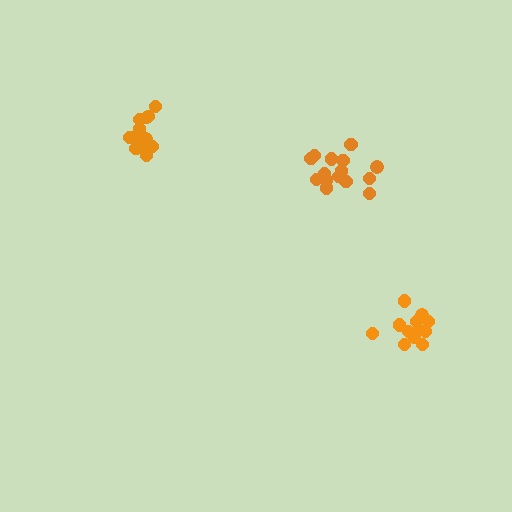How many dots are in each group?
Group 1: 15 dots, Group 2: 14 dots, Group 3: 12 dots (41 total).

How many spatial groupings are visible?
There are 3 spatial groupings.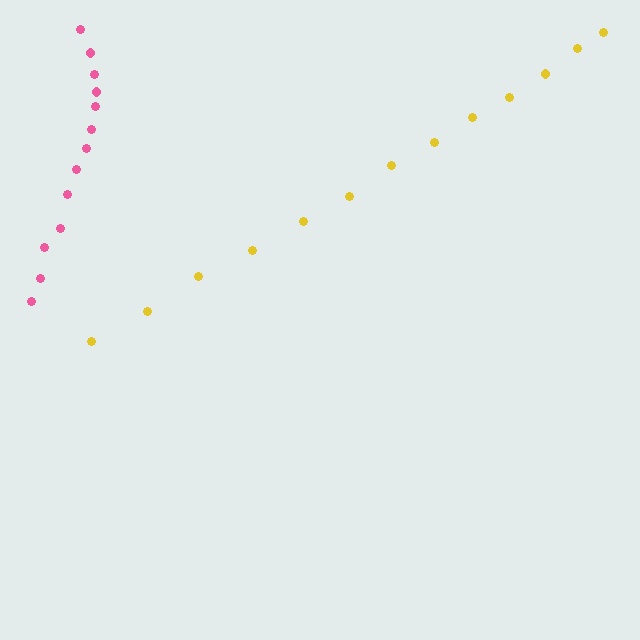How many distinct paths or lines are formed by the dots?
There are 2 distinct paths.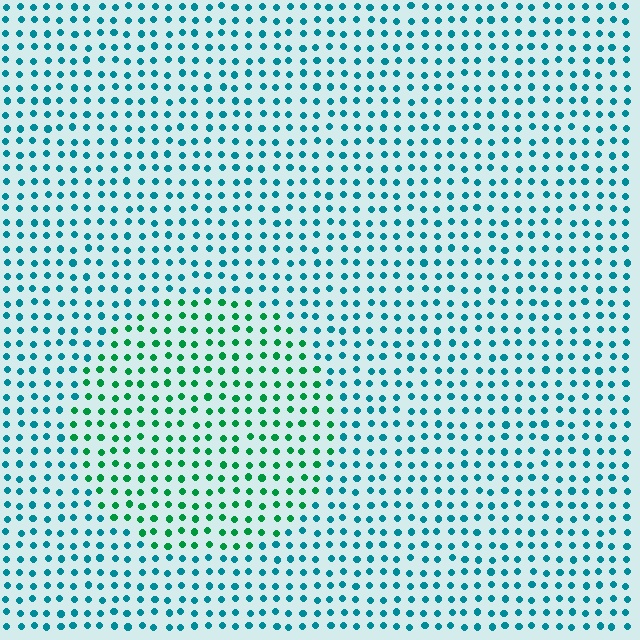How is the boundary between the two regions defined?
The boundary is defined purely by a slight shift in hue (about 41 degrees). Spacing, size, and orientation are identical on both sides.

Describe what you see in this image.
The image is filled with small teal elements in a uniform arrangement. A circle-shaped region is visible where the elements are tinted to a slightly different hue, forming a subtle color boundary.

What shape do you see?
I see a circle.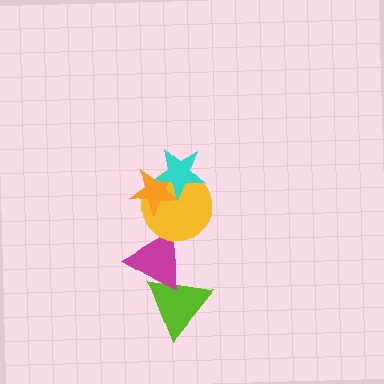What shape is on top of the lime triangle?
The magenta triangle is on top of the lime triangle.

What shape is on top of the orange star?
The cyan star is on top of the orange star.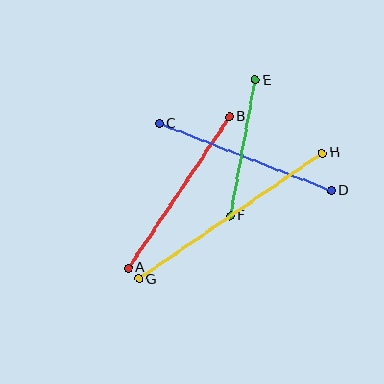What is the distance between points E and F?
The distance is approximately 138 pixels.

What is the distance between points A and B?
The distance is approximately 182 pixels.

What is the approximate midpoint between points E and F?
The midpoint is at approximately (243, 148) pixels.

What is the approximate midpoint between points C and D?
The midpoint is at approximately (245, 157) pixels.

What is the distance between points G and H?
The distance is approximately 222 pixels.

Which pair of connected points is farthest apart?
Points G and H are farthest apart.